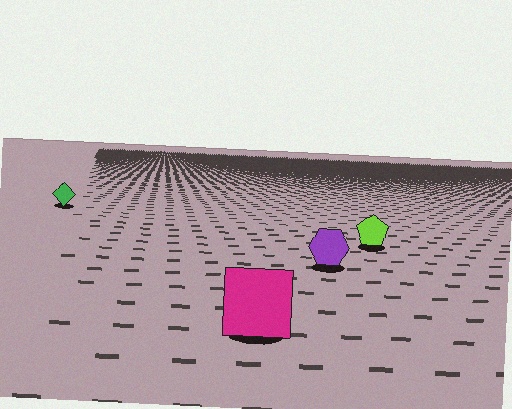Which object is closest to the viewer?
The magenta square is closest. The texture marks near it are larger and more spread out.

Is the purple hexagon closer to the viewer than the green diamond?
Yes. The purple hexagon is closer — you can tell from the texture gradient: the ground texture is coarser near it.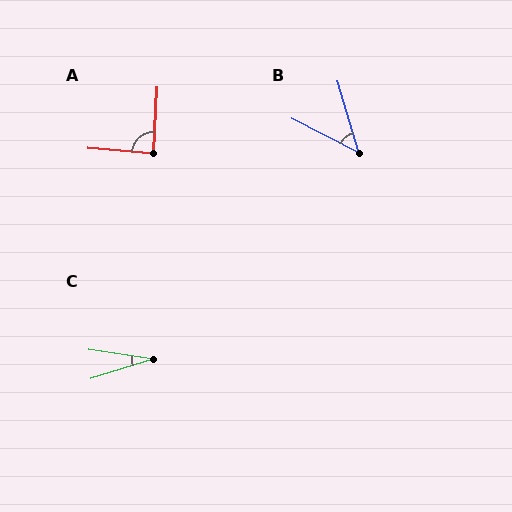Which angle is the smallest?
C, at approximately 26 degrees.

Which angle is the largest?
A, at approximately 88 degrees.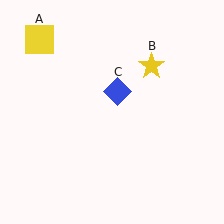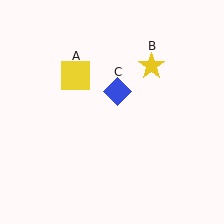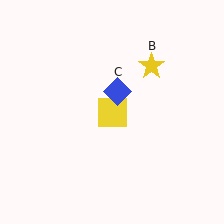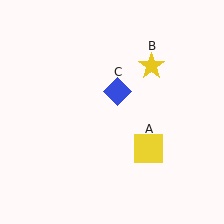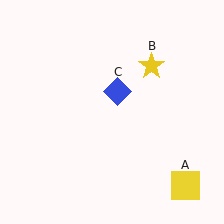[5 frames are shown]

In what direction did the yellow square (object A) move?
The yellow square (object A) moved down and to the right.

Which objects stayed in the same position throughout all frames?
Yellow star (object B) and blue diamond (object C) remained stationary.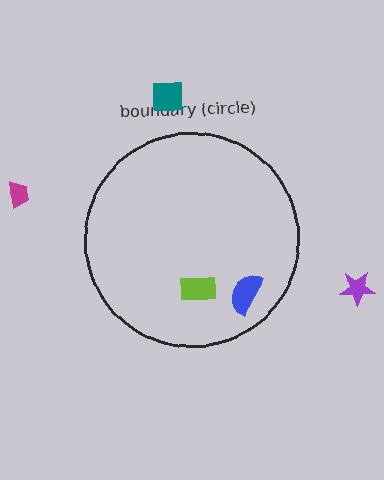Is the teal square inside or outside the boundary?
Outside.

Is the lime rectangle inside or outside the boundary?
Inside.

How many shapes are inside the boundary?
2 inside, 3 outside.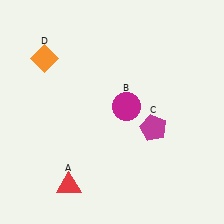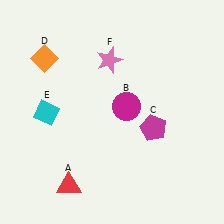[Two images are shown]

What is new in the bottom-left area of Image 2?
A cyan diamond (E) was added in the bottom-left area of Image 2.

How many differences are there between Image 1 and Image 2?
There are 2 differences between the two images.